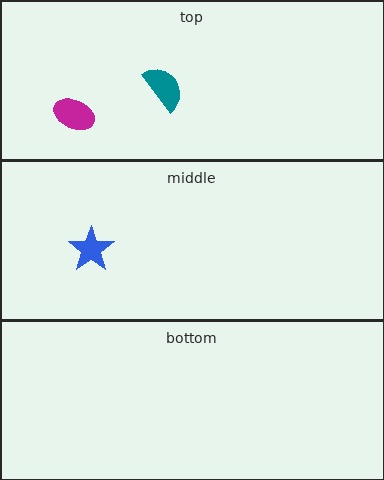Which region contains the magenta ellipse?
The top region.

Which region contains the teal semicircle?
The top region.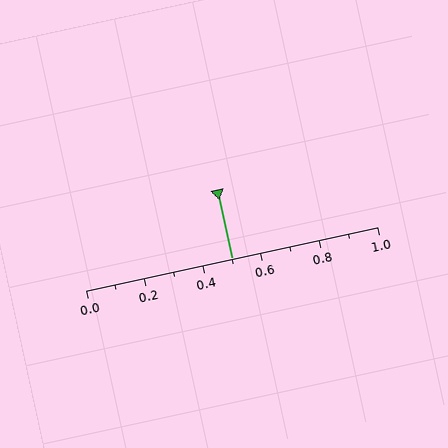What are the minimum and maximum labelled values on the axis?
The axis runs from 0.0 to 1.0.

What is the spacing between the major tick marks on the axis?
The major ticks are spaced 0.2 apart.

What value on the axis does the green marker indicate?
The marker indicates approximately 0.5.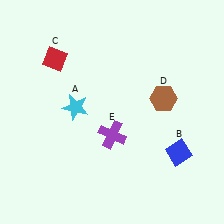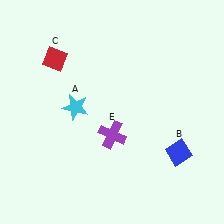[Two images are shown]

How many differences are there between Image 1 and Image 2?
There is 1 difference between the two images.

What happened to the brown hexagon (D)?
The brown hexagon (D) was removed in Image 2. It was in the top-right area of Image 1.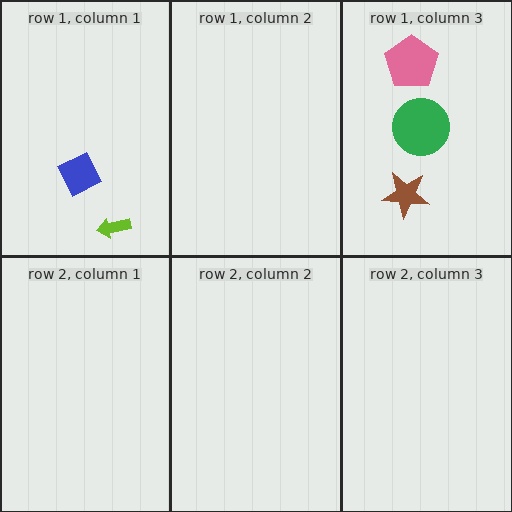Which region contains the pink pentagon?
The row 1, column 3 region.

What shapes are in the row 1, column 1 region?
The blue diamond, the lime arrow.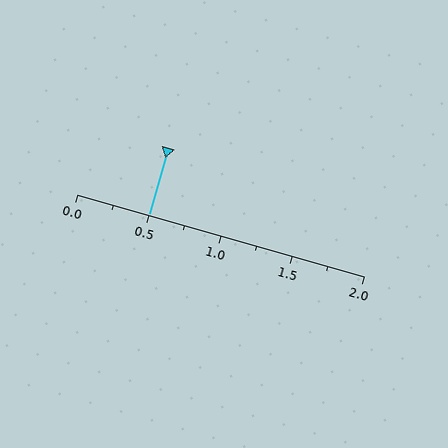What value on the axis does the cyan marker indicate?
The marker indicates approximately 0.5.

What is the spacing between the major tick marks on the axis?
The major ticks are spaced 0.5 apart.